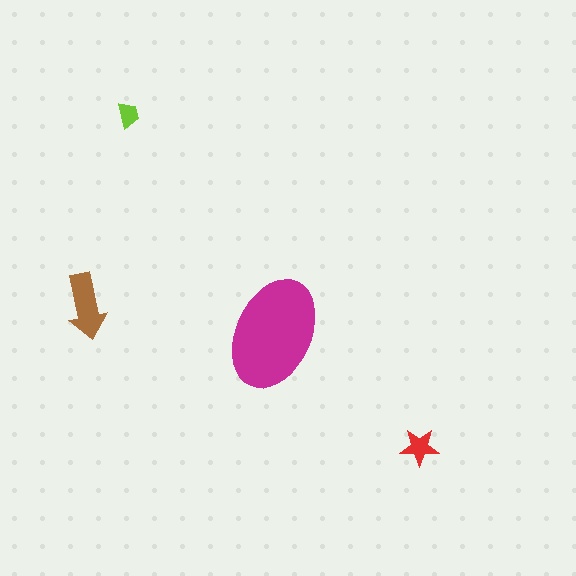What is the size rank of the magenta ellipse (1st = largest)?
1st.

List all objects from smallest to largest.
The lime trapezoid, the red star, the brown arrow, the magenta ellipse.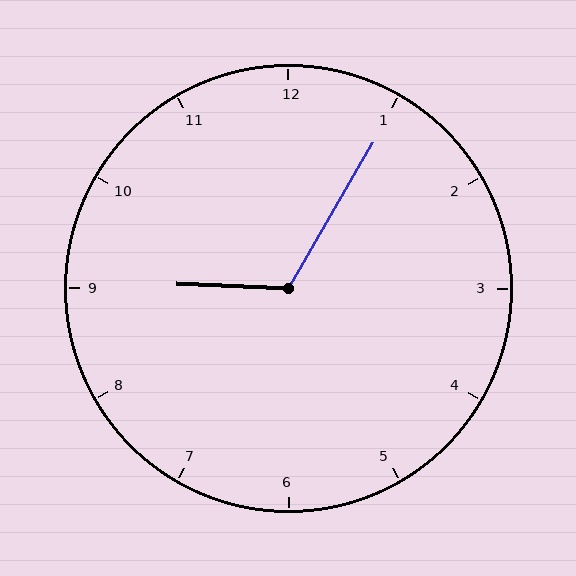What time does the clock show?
9:05.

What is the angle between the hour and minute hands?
Approximately 118 degrees.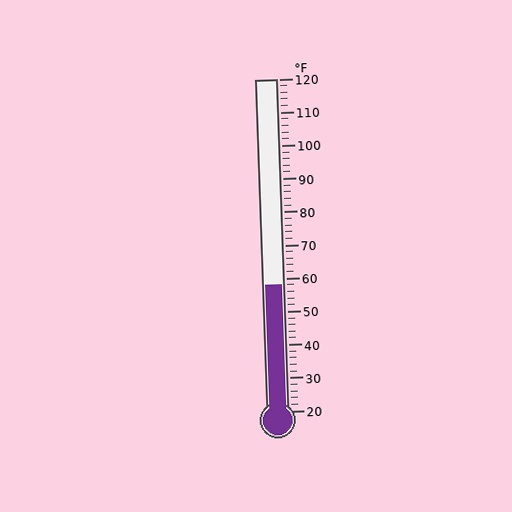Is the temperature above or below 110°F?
The temperature is below 110°F.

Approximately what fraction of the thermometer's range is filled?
The thermometer is filled to approximately 40% of its range.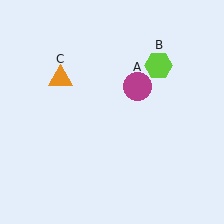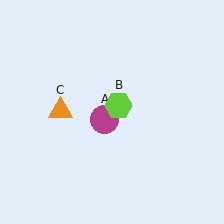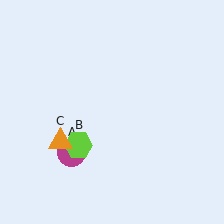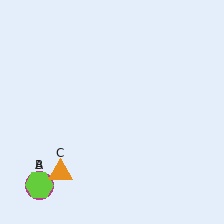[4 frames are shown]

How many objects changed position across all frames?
3 objects changed position: magenta circle (object A), lime hexagon (object B), orange triangle (object C).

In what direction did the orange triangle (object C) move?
The orange triangle (object C) moved down.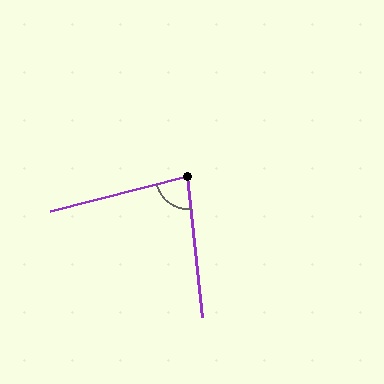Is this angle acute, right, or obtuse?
It is acute.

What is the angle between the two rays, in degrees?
Approximately 82 degrees.